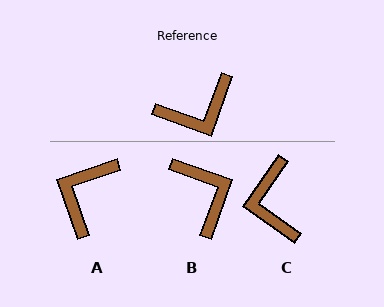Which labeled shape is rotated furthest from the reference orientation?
A, about 141 degrees away.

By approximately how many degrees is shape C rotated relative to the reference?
Approximately 106 degrees clockwise.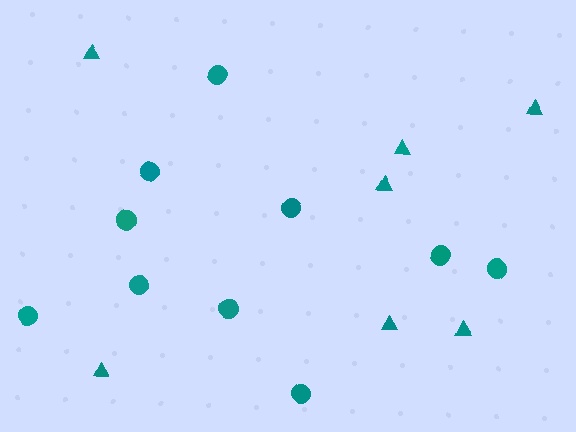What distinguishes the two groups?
There are 2 groups: one group of triangles (7) and one group of circles (10).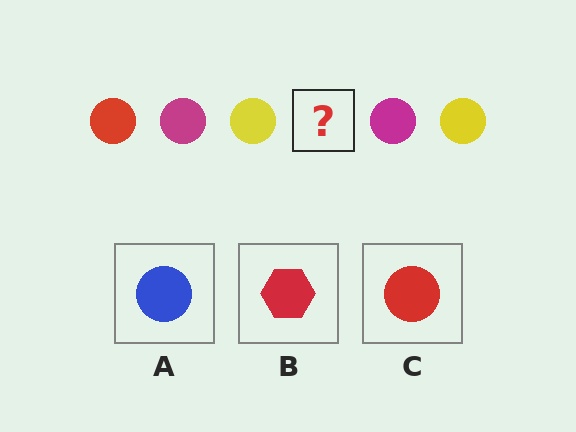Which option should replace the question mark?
Option C.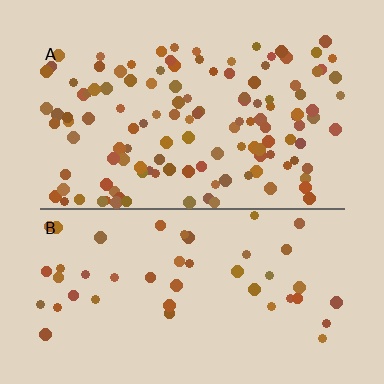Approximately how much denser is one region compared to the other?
Approximately 2.6× — region A over region B.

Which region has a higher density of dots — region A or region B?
A (the top).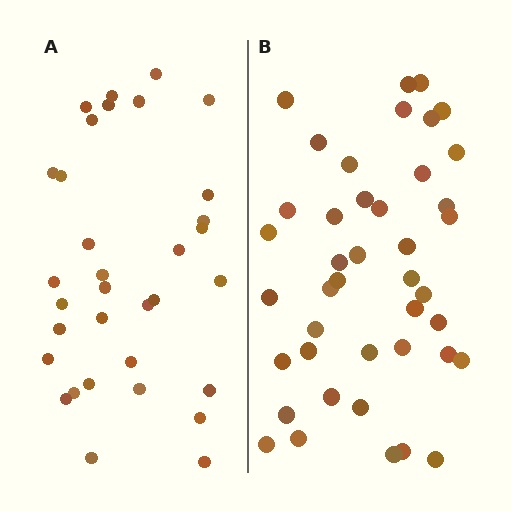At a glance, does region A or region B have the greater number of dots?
Region B (the right region) has more dots.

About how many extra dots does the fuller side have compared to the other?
Region B has roughly 8 or so more dots than region A.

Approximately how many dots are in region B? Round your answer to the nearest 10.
About 40 dots. (The exact count is 42, which rounds to 40.)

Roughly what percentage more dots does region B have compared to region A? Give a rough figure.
About 25% more.